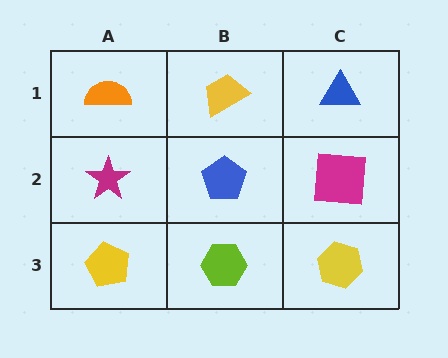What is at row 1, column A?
An orange semicircle.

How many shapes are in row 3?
3 shapes.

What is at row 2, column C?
A magenta square.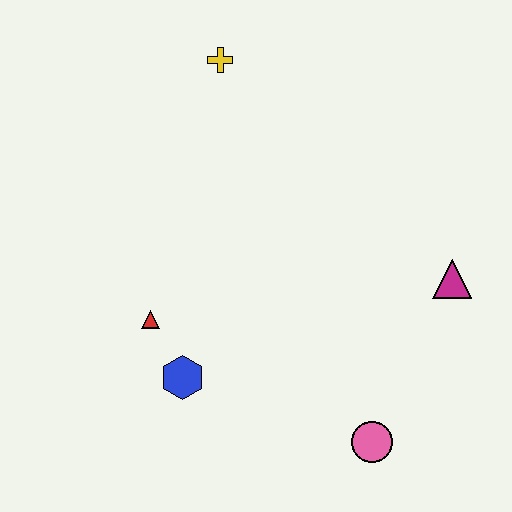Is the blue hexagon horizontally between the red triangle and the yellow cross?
Yes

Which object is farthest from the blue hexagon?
The yellow cross is farthest from the blue hexagon.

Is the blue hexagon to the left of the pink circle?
Yes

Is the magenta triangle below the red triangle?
No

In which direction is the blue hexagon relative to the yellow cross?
The blue hexagon is below the yellow cross.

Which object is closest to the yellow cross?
The red triangle is closest to the yellow cross.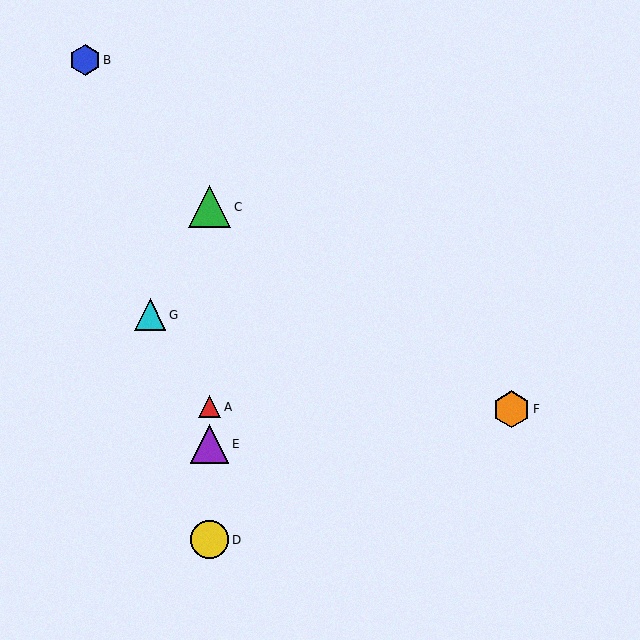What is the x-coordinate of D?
Object D is at x≈210.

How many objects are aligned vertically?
4 objects (A, C, D, E) are aligned vertically.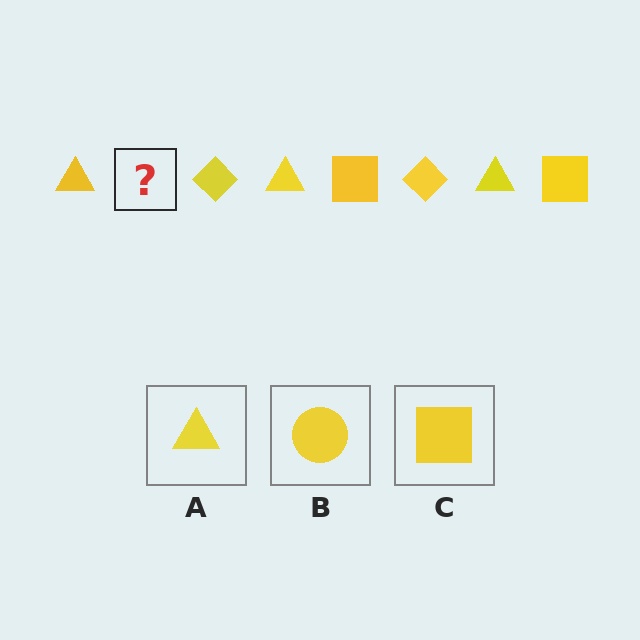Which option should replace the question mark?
Option C.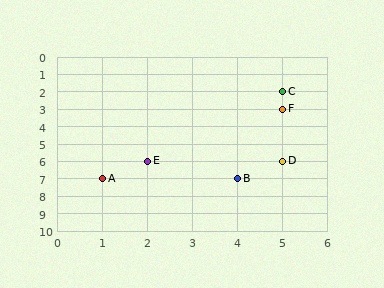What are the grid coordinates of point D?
Point D is at grid coordinates (5, 6).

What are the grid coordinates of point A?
Point A is at grid coordinates (1, 7).